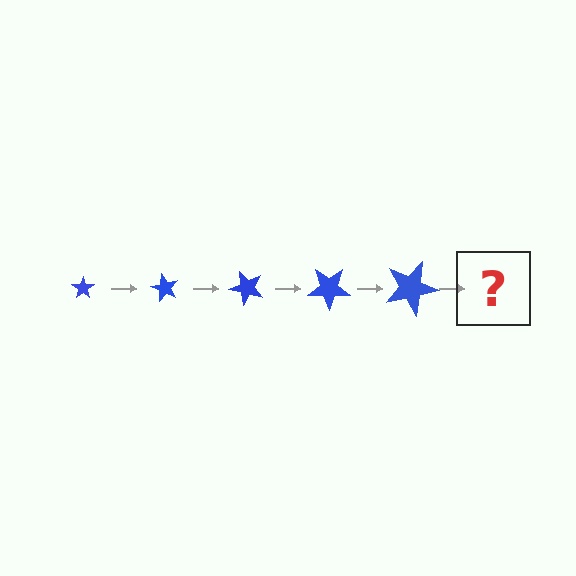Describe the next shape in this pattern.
It should be a star, larger than the previous one and rotated 300 degrees from the start.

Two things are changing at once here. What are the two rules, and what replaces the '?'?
The two rules are that the star grows larger each step and it rotates 60 degrees each step. The '?' should be a star, larger than the previous one and rotated 300 degrees from the start.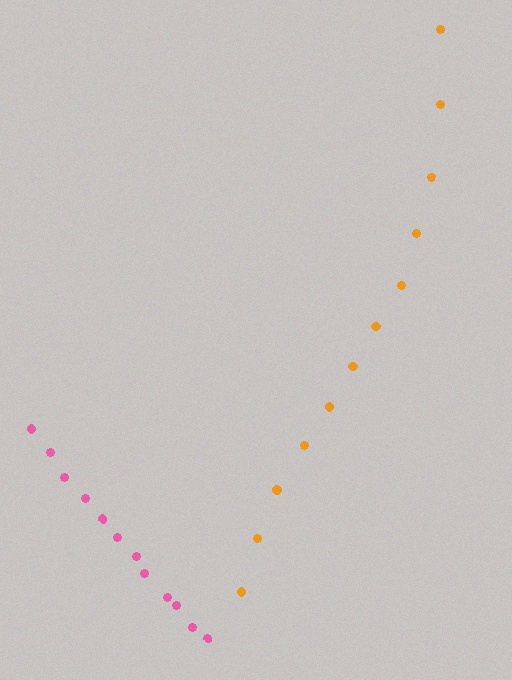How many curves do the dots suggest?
There are 2 distinct paths.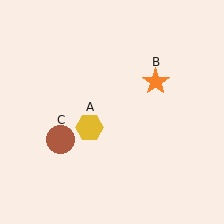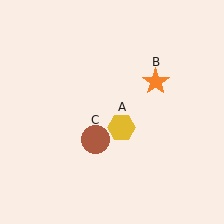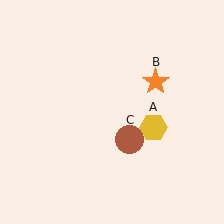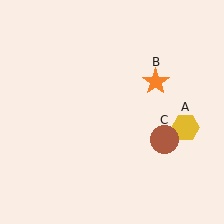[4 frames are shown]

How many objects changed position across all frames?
2 objects changed position: yellow hexagon (object A), brown circle (object C).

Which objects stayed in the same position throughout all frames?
Orange star (object B) remained stationary.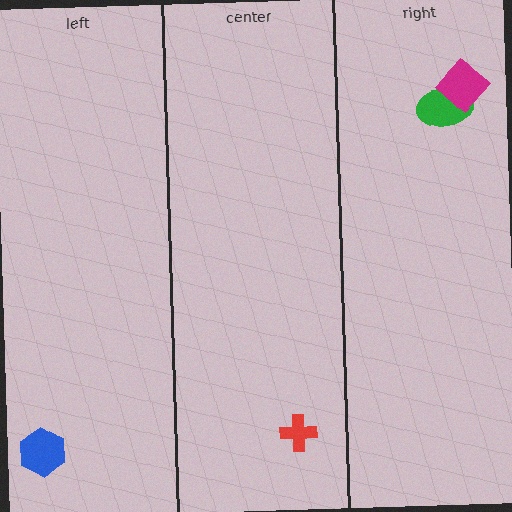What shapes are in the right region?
The green ellipse, the magenta diamond.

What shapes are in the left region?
The blue hexagon.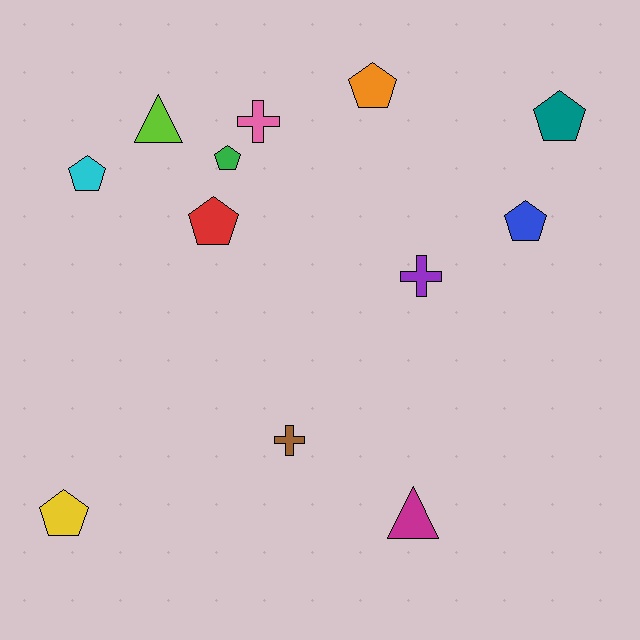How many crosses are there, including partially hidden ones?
There are 3 crosses.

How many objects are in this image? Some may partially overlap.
There are 12 objects.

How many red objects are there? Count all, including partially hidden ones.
There is 1 red object.